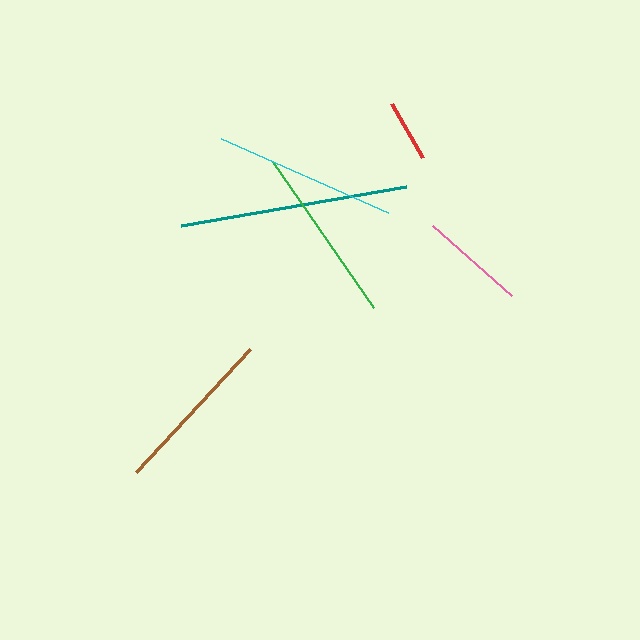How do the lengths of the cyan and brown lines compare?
The cyan and brown lines are approximately the same length.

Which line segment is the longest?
The teal line is the longest at approximately 228 pixels.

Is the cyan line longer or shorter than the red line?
The cyan line is longer than the red line.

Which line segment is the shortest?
The red line is the shortest at approximately 62 pixels.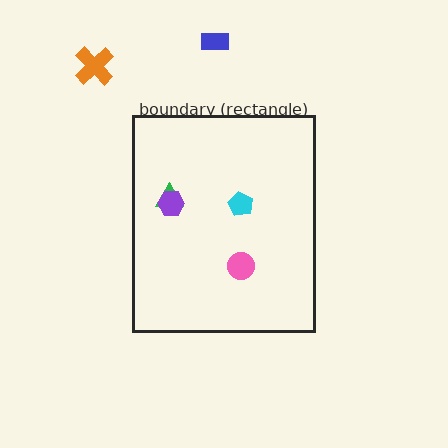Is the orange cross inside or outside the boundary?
Outside.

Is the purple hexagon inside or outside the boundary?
Inside.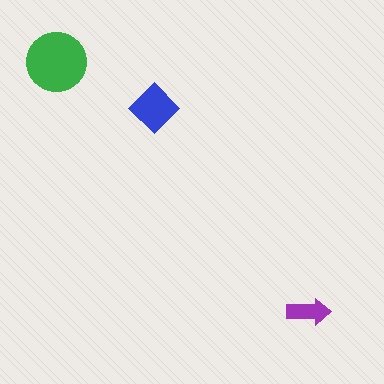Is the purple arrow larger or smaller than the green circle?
Smaller.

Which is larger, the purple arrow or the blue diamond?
The blue diamond.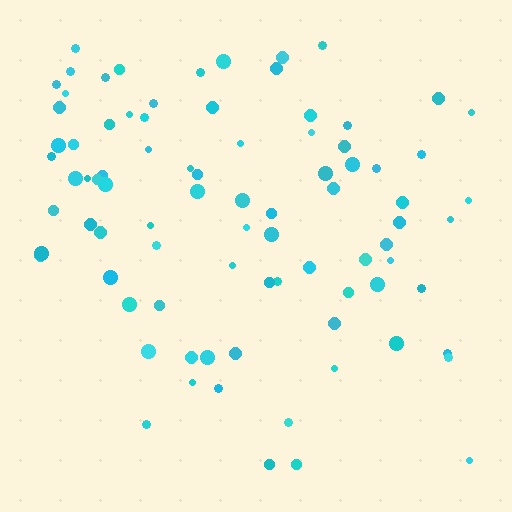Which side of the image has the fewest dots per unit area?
The bottom.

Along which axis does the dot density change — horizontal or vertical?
Vertical.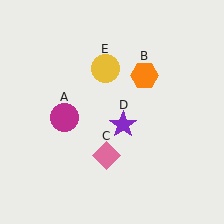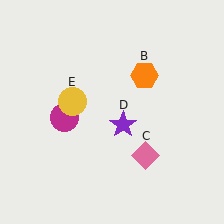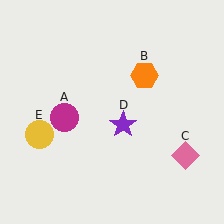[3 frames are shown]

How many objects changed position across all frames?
2 objects changed position: pink diamond (object C), yellow circle (object E).